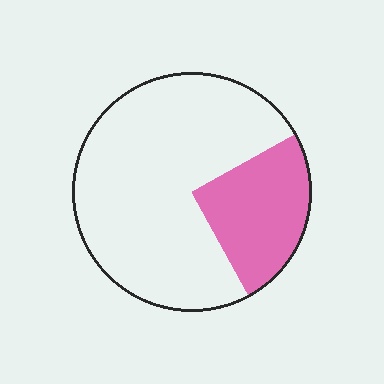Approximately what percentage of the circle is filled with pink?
Approximately 25%.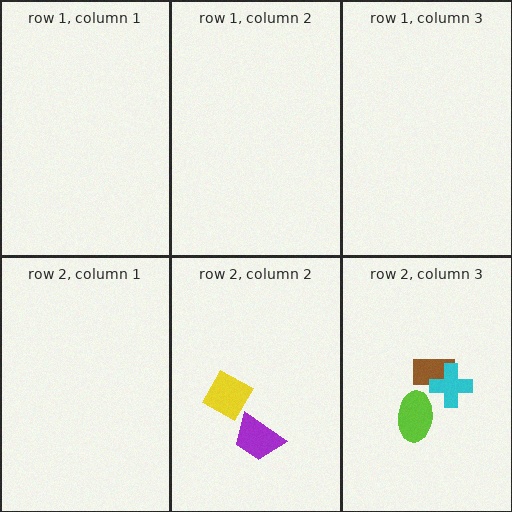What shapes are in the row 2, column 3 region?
The brown rectangle, the lime ellipse, the cyan cross.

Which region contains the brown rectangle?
The row 2, column 3 region.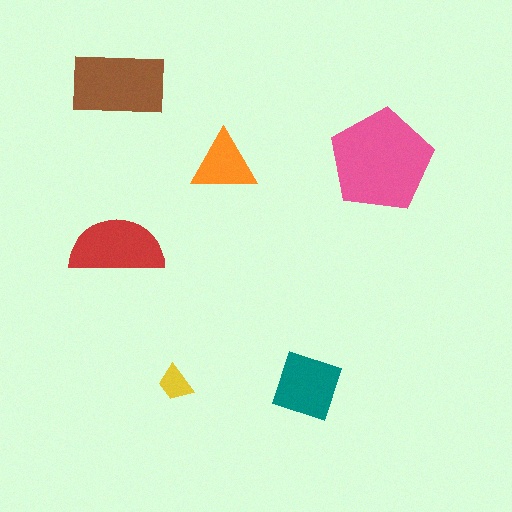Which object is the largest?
The pink pentagon.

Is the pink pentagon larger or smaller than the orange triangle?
Larger.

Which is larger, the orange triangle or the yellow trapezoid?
The orange triangle.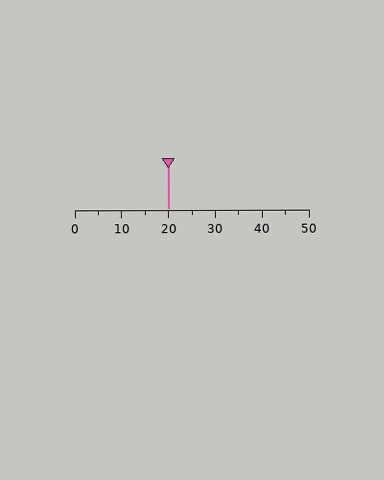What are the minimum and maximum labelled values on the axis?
The axis runs from 0 to 50.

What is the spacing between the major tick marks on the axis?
The major ticks are spaced 10 apart.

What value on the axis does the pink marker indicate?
The marker indicates approximately 20.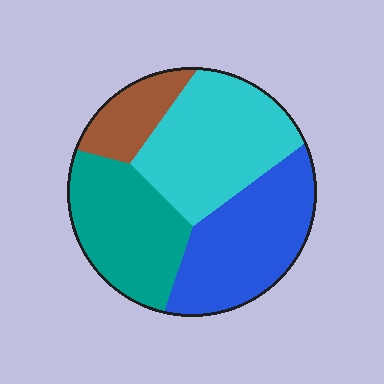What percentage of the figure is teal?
Teal takes up about one quarter (1/4) of the figure.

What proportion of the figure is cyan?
Cyan covers around 30% of the figure.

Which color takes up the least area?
Brown, at roughly 10%.